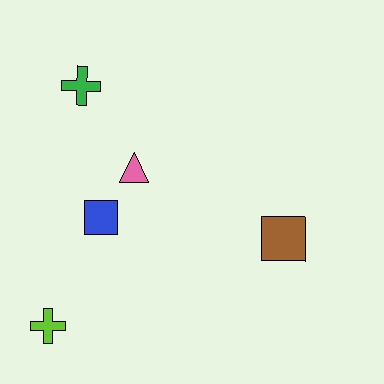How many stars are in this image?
There are no stars.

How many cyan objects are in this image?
There are no cyan objects.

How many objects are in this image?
There are 5 objects.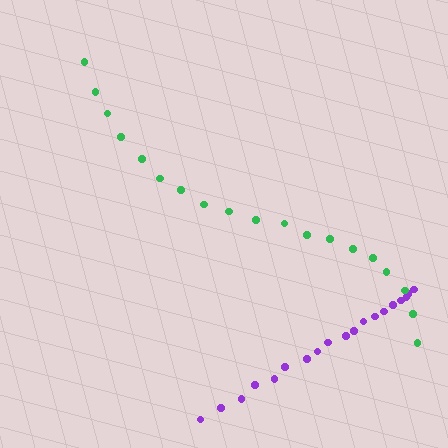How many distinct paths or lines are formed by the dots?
There are 2 distinct paths.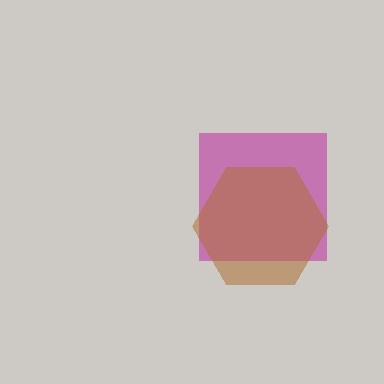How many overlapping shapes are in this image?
There are 2 overlapping shapes in the image.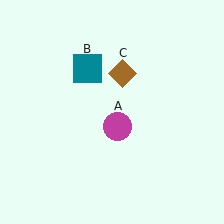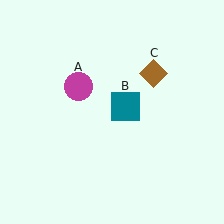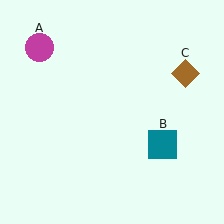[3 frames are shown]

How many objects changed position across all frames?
3 objects changed position: magenta circle (object A), teal square (object B), brown diamond (object C).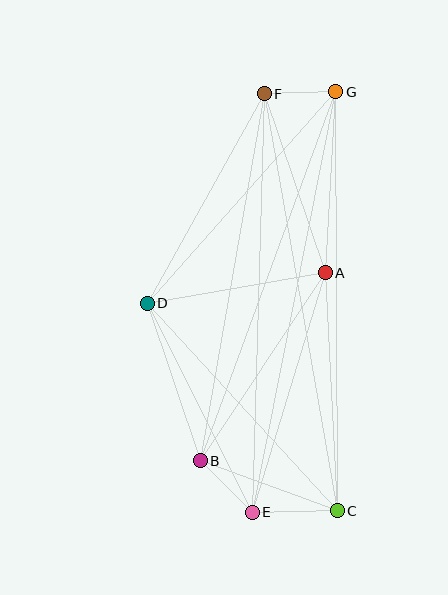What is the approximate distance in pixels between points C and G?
The distance between C and G is approximately 419 pixels.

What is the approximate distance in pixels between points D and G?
The distance between D and G is approximately 283 pixels.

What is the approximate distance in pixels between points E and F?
The distance between E and F is approximately 419 pixels.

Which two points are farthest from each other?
Points E and G are farthest from each other.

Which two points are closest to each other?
Points F and G are closest to each other.